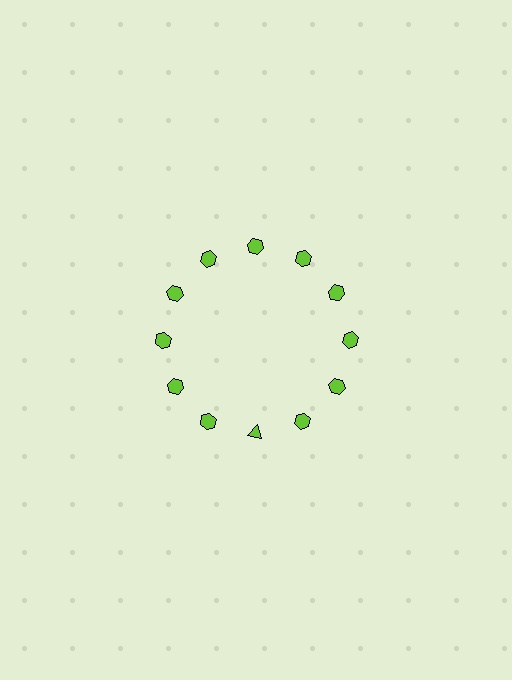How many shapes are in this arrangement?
There are 12 shapes arranged in a ring pattern.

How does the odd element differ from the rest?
It has a different shape: triangle instead of hexagon.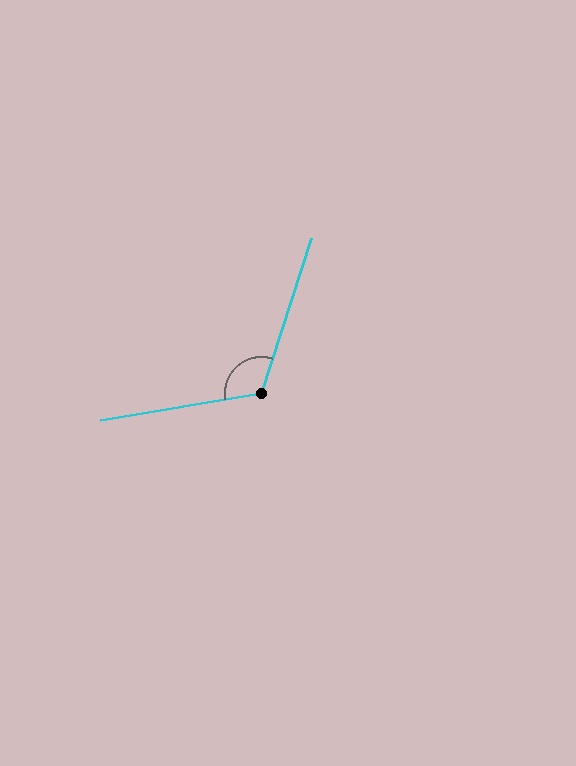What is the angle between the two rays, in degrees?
Approximately 118 degrees.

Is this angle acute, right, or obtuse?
It is obtuse.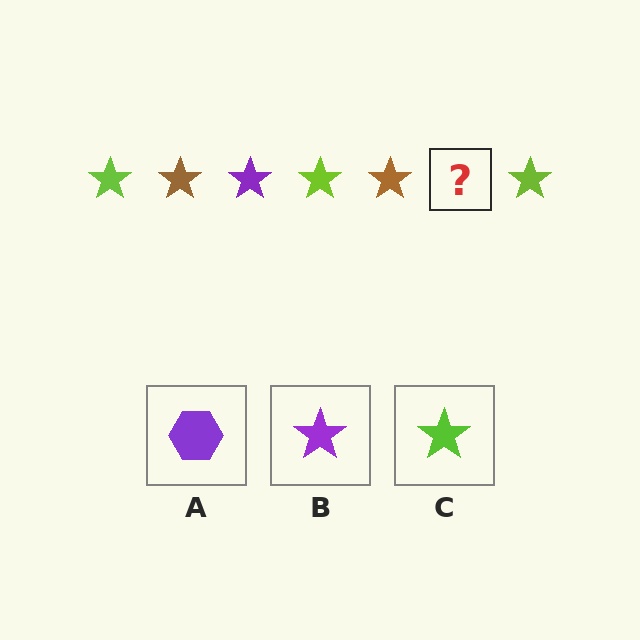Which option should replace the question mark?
Option B.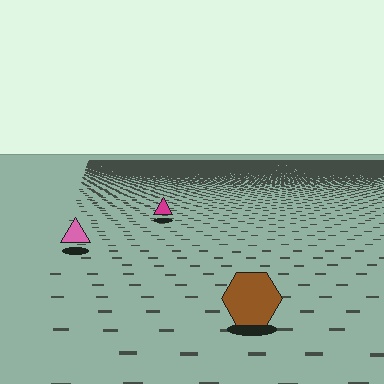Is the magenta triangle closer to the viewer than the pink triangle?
No. The pink triangle is closer — you can tell from the texture gradient: the ground texture is coarser near it.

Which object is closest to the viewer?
The brown hexagon is closest. The texture marks near it are larger and more spread out.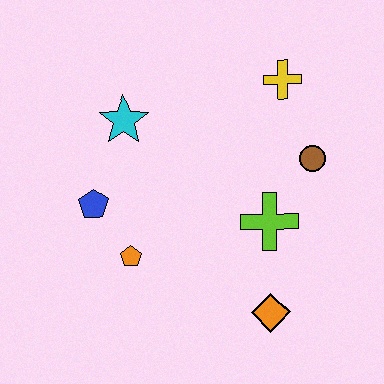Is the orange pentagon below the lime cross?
Yes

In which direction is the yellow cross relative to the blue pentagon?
The yellow cross is to the right of the blue pentagon.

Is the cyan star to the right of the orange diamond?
No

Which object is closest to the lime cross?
The brown circle is closest to the lime cross.